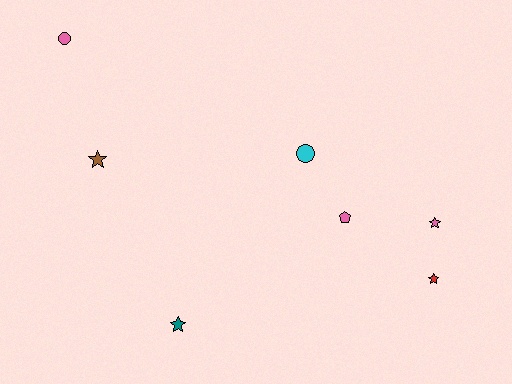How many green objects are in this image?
There are no green objects.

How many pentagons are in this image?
There is 1 pentagon.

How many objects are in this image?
There are 7 objects.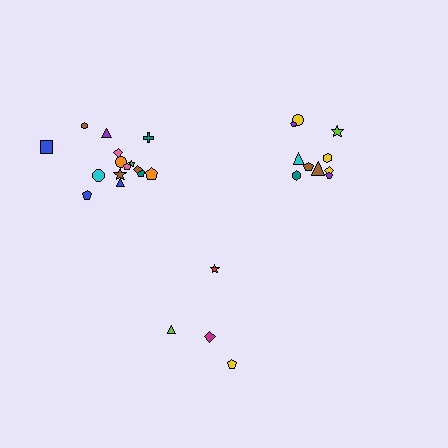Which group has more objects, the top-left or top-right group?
The top-left group.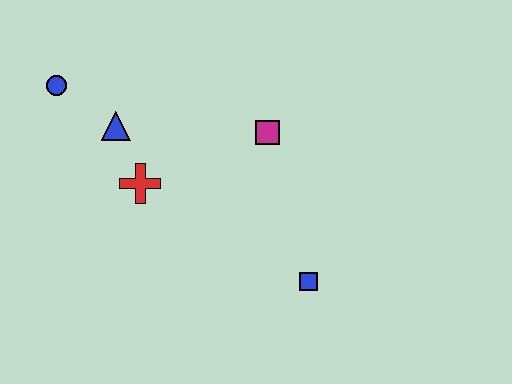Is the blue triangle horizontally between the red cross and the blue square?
No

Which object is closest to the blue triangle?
The red cross is closest to the blue triangle.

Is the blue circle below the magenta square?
No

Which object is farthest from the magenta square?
The blue circle is farthest from the magenta square.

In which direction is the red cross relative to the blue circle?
The red cross is below the blue circle.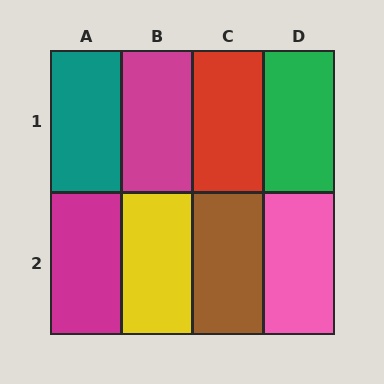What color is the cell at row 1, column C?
Red.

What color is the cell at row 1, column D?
Green.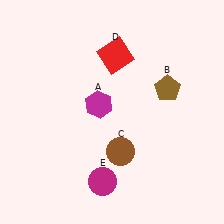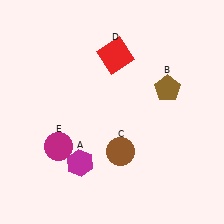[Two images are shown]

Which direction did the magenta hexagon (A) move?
The magenta hexagon (A) moved down.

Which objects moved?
The objects that moved are: the magenta hexagon (A), the magenta circle (E).